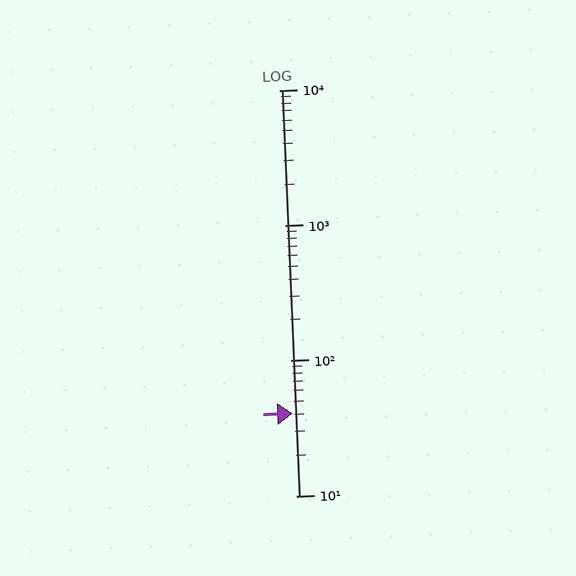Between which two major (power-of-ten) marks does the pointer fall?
The pointer is between 10 and 100.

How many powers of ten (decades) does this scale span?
The scale spans 3 decades, from 10 to 10000.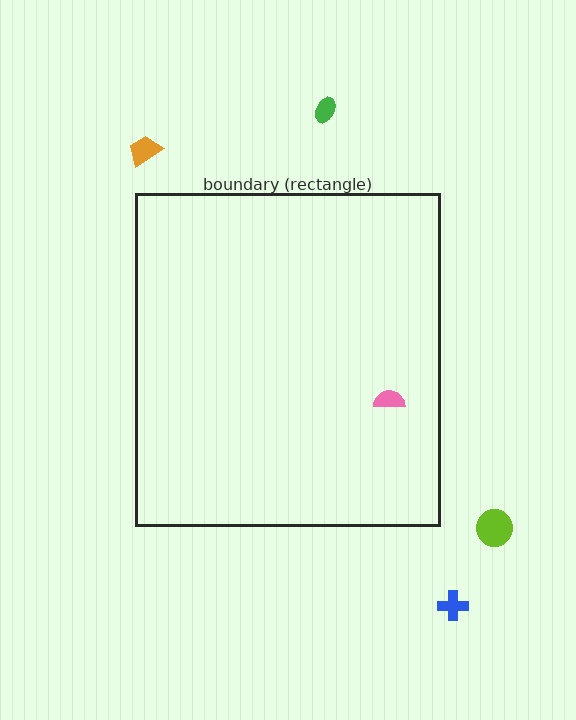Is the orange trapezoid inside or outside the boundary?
Outside.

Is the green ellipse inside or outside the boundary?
Outside.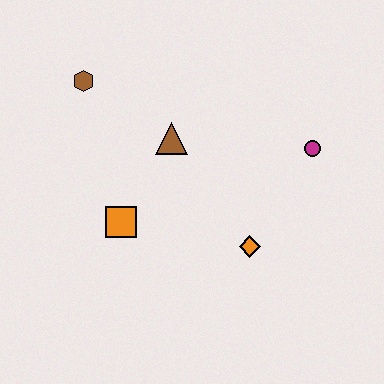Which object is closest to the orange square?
The brown triangle is closest to the orange square.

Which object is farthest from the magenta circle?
The brown hexagon is farthest from the magenta circle.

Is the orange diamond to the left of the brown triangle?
No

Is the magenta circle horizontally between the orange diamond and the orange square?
No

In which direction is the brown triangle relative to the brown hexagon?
The brown triangle is to the right of the brown hexagon.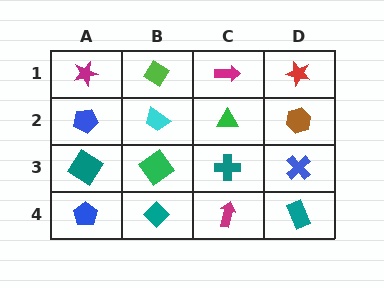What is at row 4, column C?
A magenta arrow.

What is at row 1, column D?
A red star.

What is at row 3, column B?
A green diamond.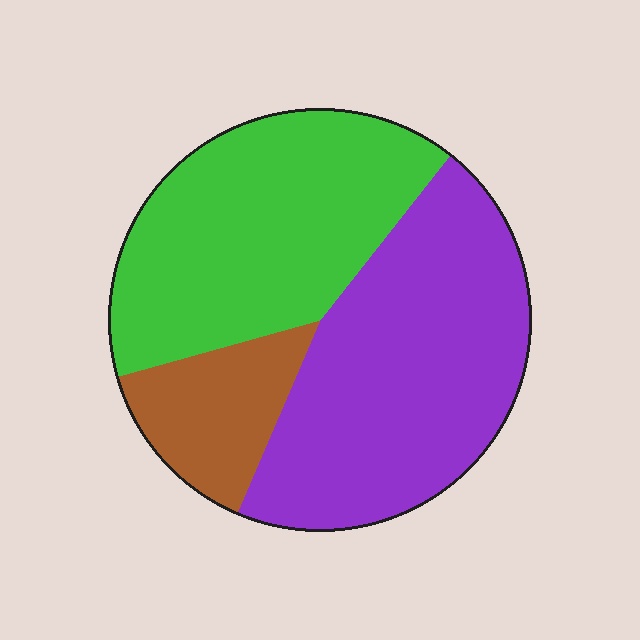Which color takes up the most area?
Purple, at roughly 45%.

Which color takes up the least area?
Brown, at roughly 15%.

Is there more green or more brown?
Green.